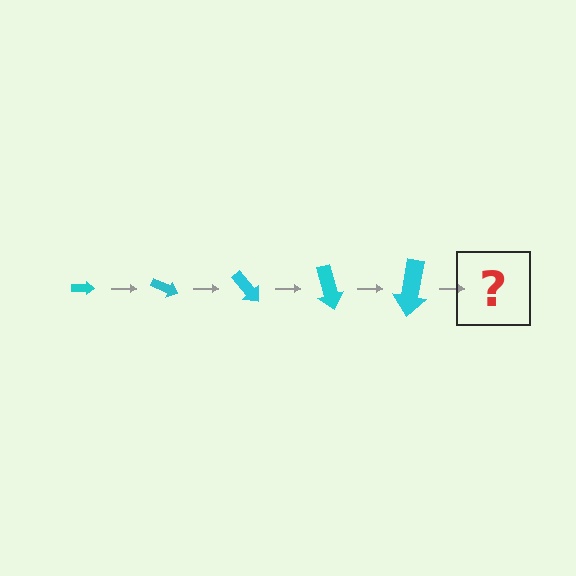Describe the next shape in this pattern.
It should be an arrow, larger than the previous one and rotated 125 degrees from the start.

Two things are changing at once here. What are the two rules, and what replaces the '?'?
The two rules are that the arrow grows larger each step and it rotates 25 degrees each step. The '?' should be an arrow, larger than the previous one and rotated 125 degrees from the start.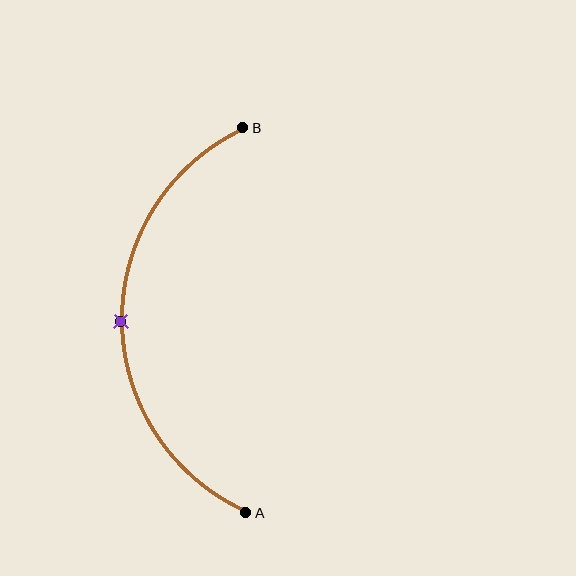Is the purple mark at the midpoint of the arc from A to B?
Yes. The purple mark lies on the arc at equal arc-length from both A and B — it is the arc midpoint.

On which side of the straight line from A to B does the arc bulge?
The arc bulges to the left of the straight line connecting A and B.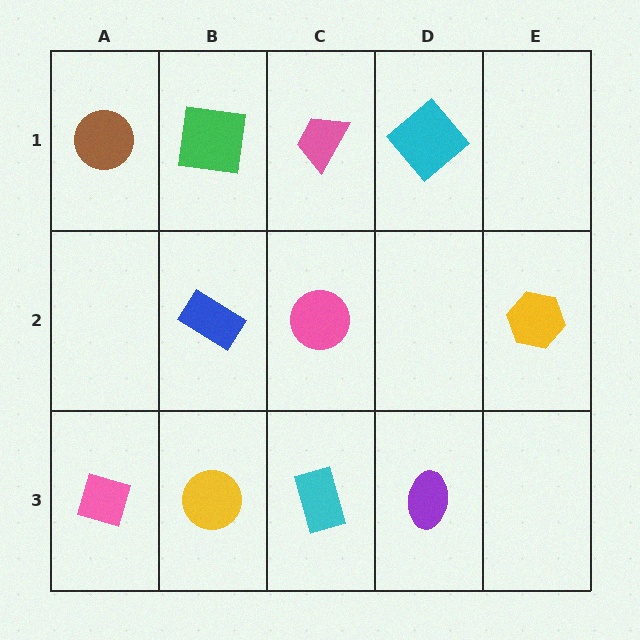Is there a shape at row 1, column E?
No, that cell is empty.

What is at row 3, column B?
A yellow circle.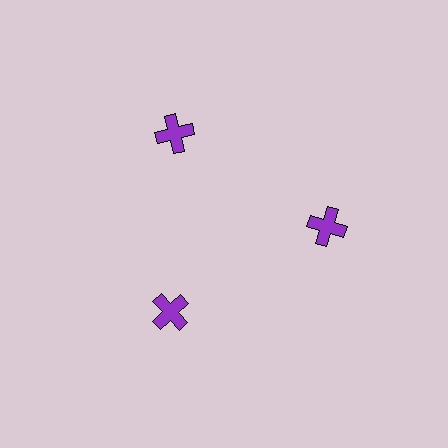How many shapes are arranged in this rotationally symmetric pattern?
There are 3 shapes, arranged in 3 groups of 1.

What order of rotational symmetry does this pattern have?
This pattern has 3-fold rotational symmetry.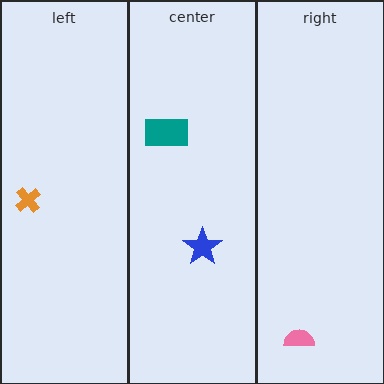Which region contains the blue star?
The center region.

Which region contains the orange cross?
The left region.